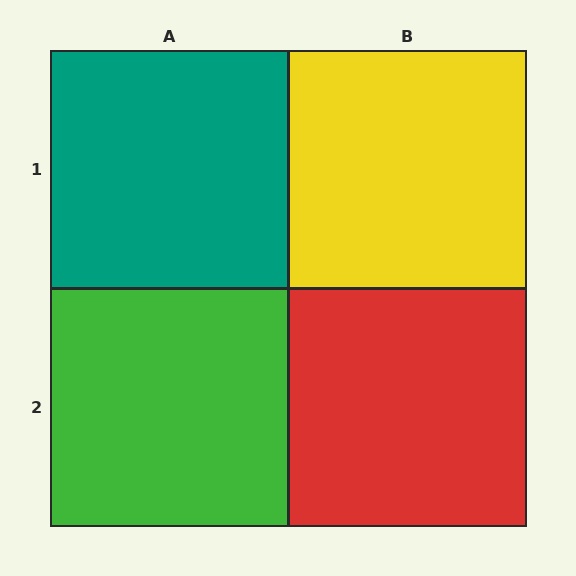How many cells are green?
1 cell is green.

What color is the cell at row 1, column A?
Teal.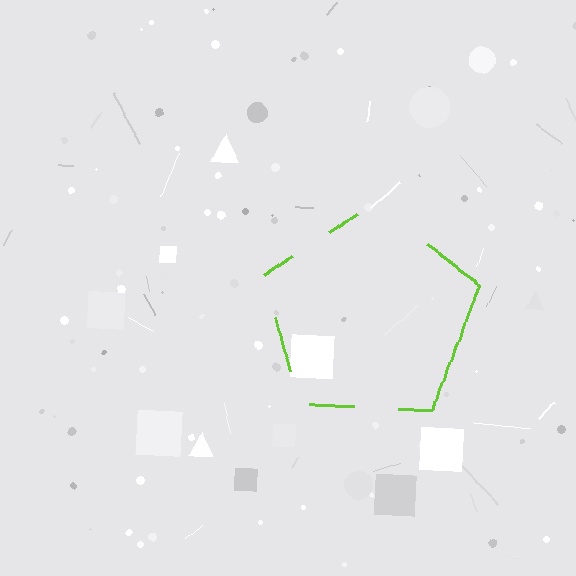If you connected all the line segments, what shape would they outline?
They would outline a pentagon.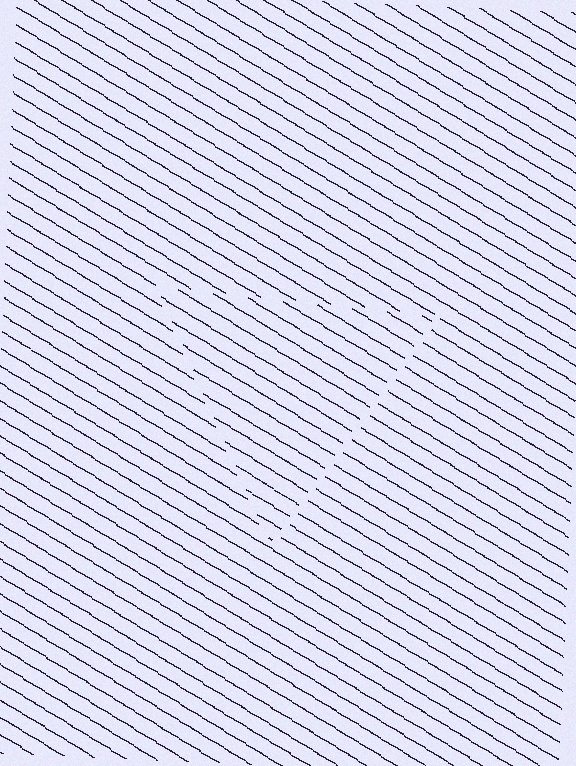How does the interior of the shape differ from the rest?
The interior of the shape contains the same grating, shifted by half a period — the contour is defined by the phase discontinuity where line-ends from the inner and outer gratings abut.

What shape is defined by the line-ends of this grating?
An illusory triangle. The interior of the shape contains the same grating, shifted by half a period — the contour is defined by the phase discontinuity where line-ends from the inner and outer gratings abut.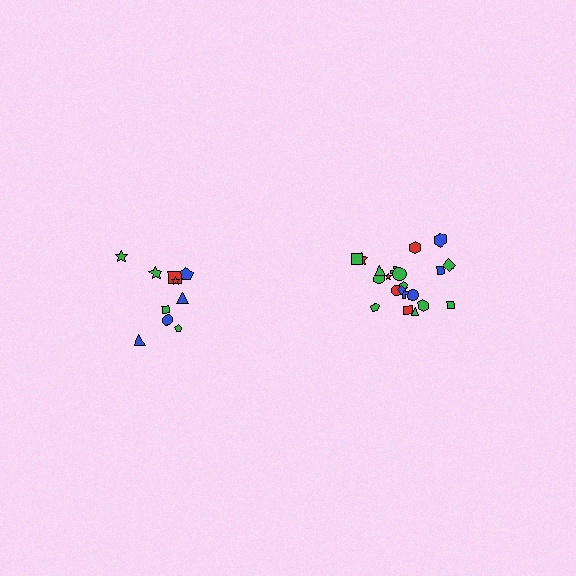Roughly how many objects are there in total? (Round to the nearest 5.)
Roughly 30 objects in total.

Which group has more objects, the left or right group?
The right group.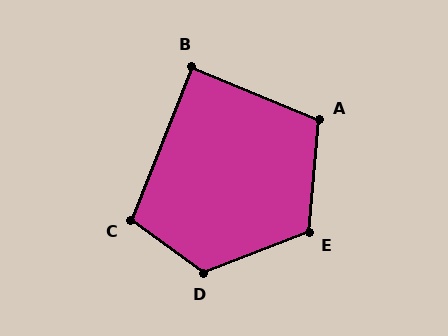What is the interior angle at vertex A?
Approximately 107 degrees (obtuse).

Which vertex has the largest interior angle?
D, at approximately 123 degrees.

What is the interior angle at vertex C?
Approximately 104 degrees (obtuse).